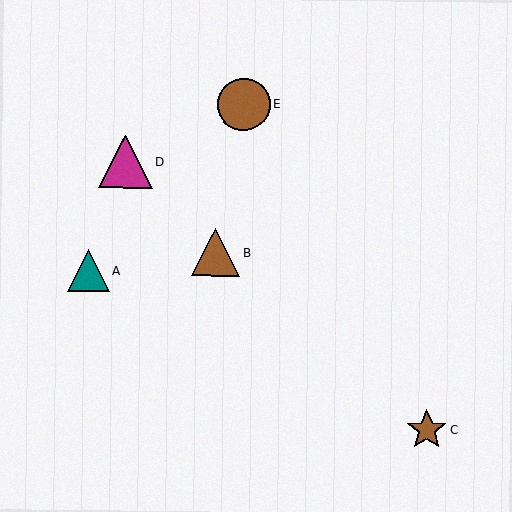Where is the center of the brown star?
The center of the brown star is at (427, 430).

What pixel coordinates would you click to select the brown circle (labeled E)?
Click at (243, 104) to select the brown circle E.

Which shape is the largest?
The magenta triangle (labeled D) is the largest.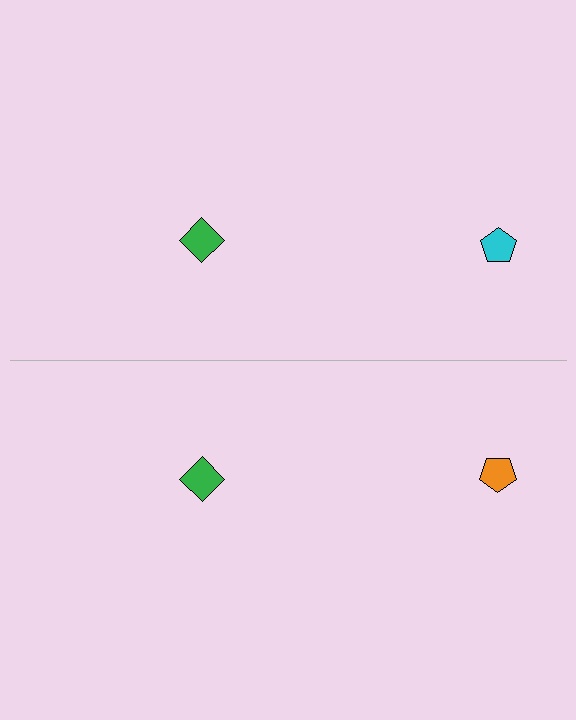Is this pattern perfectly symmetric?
No, the pattern is not perfectly symmetric. The orange pentagon on the bottom side breaks the symmetry — its mirror counterpart is cyan.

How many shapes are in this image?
There are 4 shapes in this image.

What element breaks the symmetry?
The orange pentagon on the bottom side breaks the symmetry — its mirror counterpart is cyan.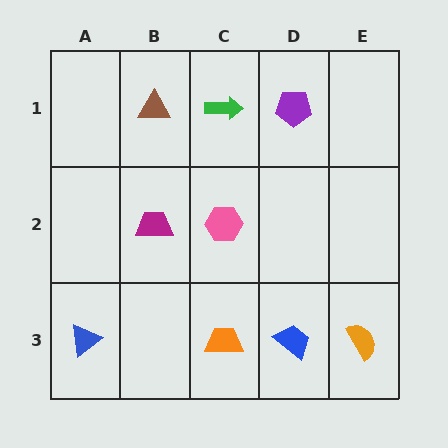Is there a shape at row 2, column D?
No, that cell is empty.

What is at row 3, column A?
A blue triangle.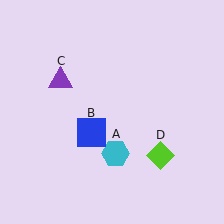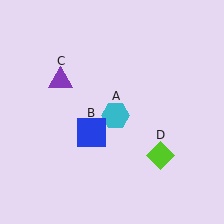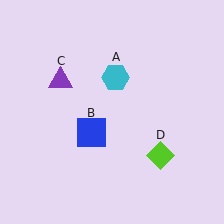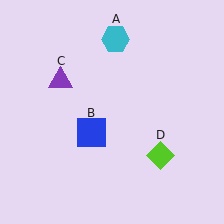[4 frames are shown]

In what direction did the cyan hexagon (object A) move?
The cyan hexagon (object A) moved up.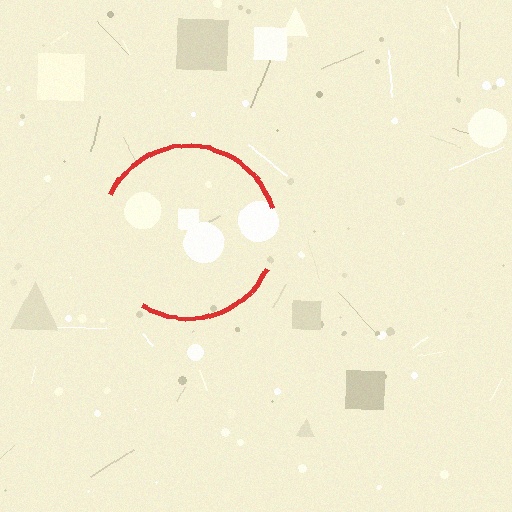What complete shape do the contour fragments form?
The contour fragments form a circle.